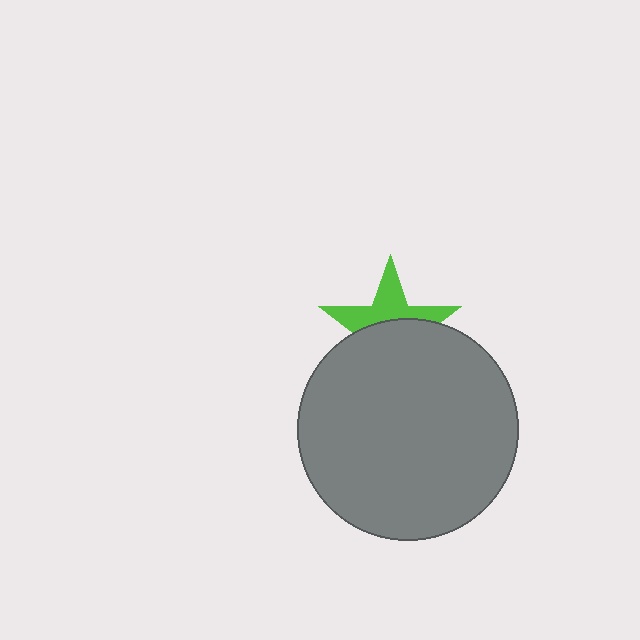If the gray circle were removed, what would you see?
You would see the complete lime star.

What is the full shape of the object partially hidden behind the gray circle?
The partially hidden object is a lime star.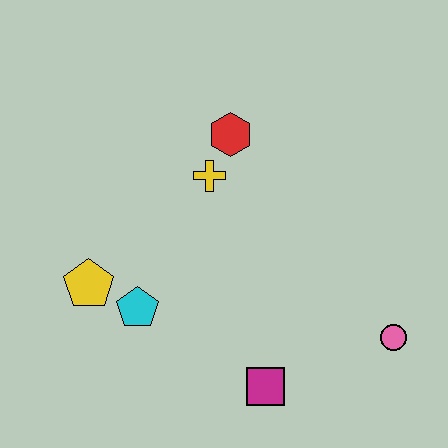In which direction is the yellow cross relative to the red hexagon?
The yellow cross is below the red hexagon.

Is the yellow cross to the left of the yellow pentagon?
No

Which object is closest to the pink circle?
The magenta square is closest to the pink circle.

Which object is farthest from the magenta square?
The red hexagon is farthest from the magenta square.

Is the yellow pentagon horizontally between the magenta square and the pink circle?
No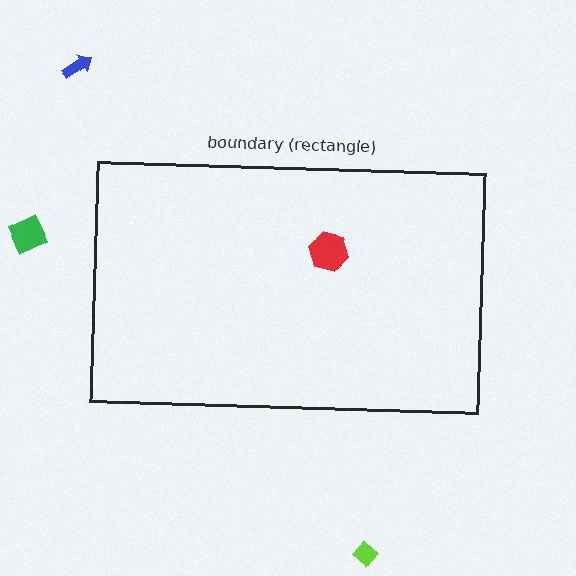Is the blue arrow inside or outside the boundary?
Outside.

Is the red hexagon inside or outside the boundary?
Inside.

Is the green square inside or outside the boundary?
Outside.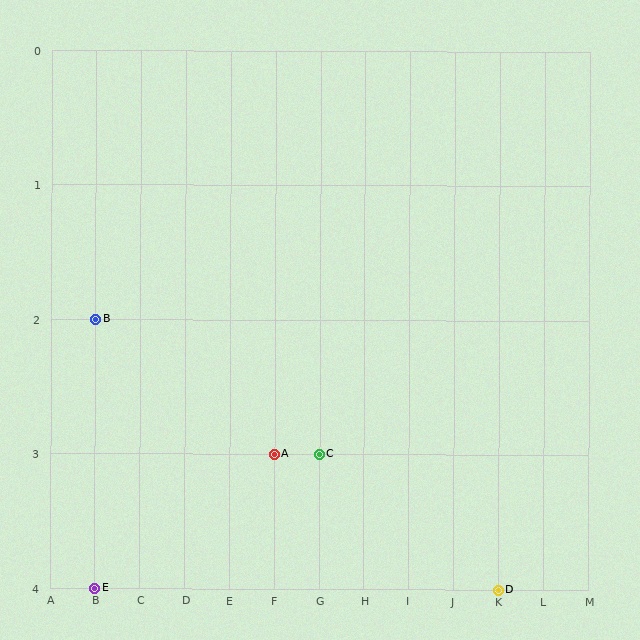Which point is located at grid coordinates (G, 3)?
Point C is at (G, 3).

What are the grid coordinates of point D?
Point D is at grid coordinates (K, 4).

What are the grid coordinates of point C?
Point C is at grid coordinates (G, 3).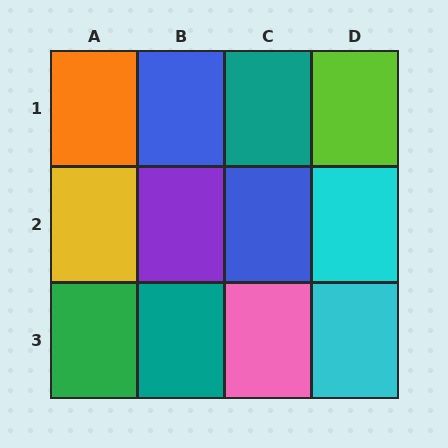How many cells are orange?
1 cell is orange.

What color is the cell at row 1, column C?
Teal.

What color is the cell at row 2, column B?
Purple.